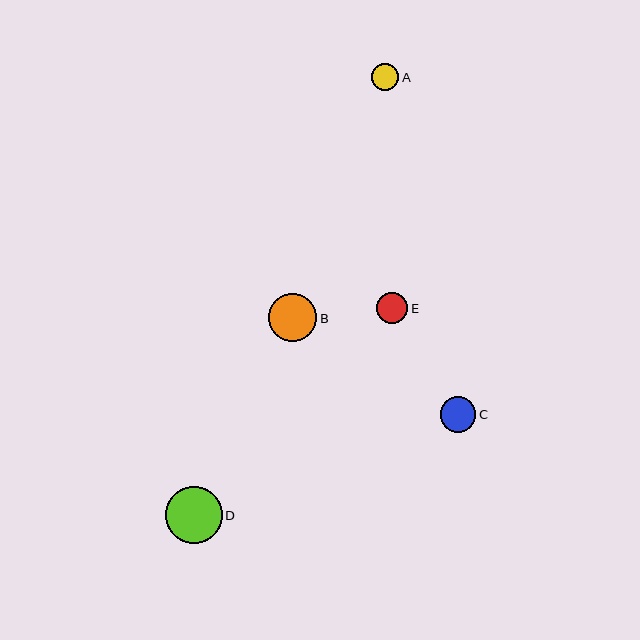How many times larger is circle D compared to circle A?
Circle D is approximately 2.1 times the size of circle A.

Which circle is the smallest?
Circle A is the smallest with a size of approximately 27 pixels.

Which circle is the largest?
Circle D is the largest with a size of approximately 57 pixels.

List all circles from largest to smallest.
From largest to smallest: D, B, C, E, A.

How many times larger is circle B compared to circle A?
Circle B is approximately 1.8 times the size of circle A.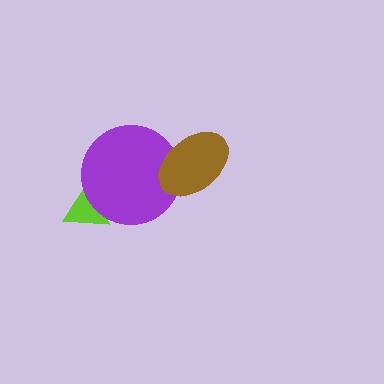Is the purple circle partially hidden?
Yes, it is partially covered by another shape.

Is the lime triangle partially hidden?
Yes, it is partially covered by another shape.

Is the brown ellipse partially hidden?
No, no other shape covers it.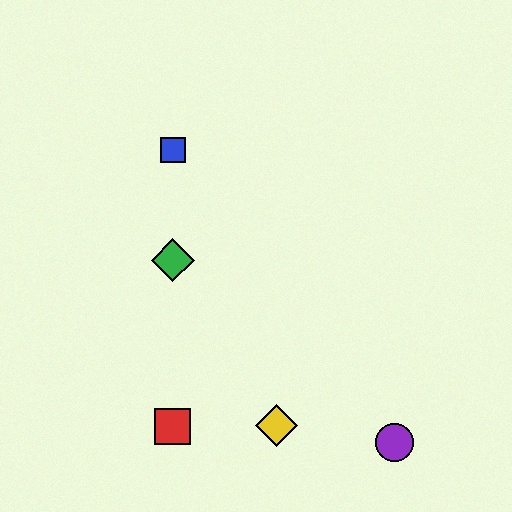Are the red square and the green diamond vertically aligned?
Yes, both are at x≈173.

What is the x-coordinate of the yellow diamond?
The yellow diamond is at x≈277.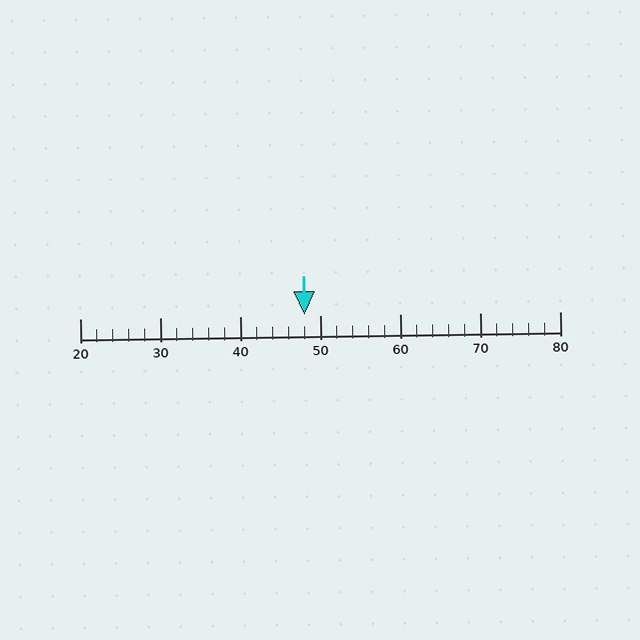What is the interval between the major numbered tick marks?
The major tick marks are spaced 10 units apart.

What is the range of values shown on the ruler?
The ruler shows values from 20 to 80.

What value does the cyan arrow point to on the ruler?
The cyan arrow points to approximately 48.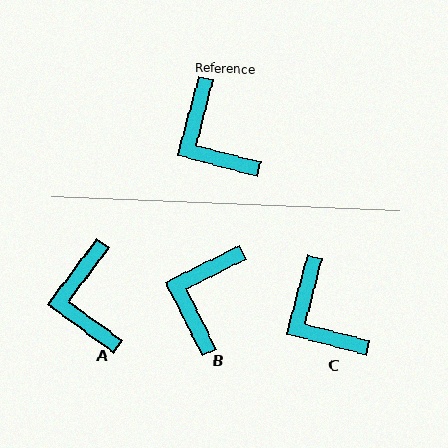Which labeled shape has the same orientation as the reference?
C.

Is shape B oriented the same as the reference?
No, it is off by about 49 degrees.